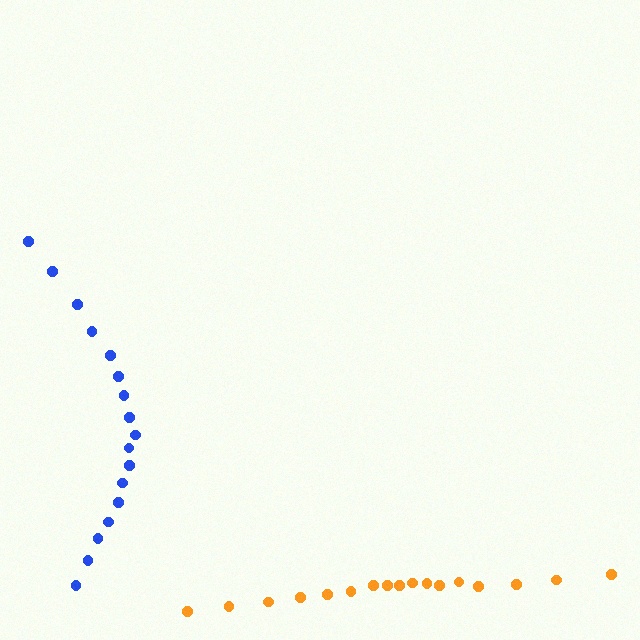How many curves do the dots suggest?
There are 2 distinct paths.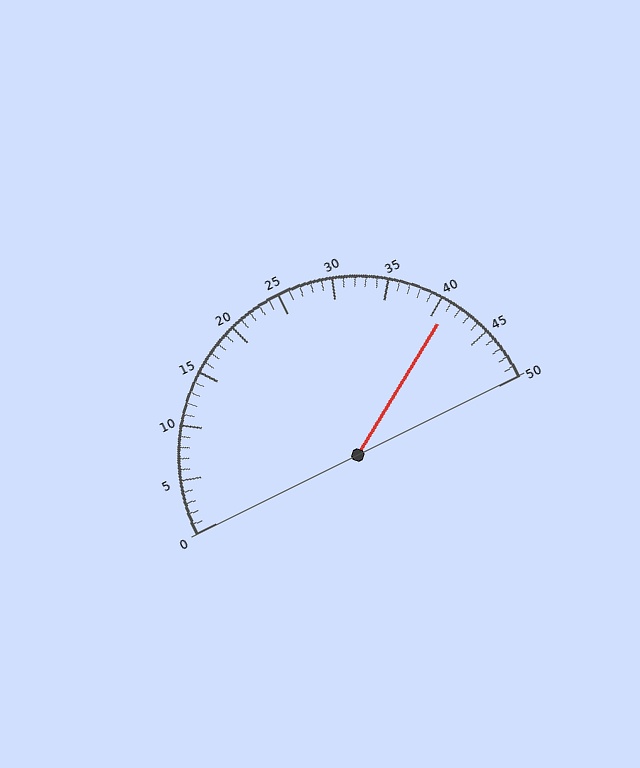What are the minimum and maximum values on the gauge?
The gauge ranges from 0 to 50.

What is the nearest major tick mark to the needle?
The nearest major tick mark is 40.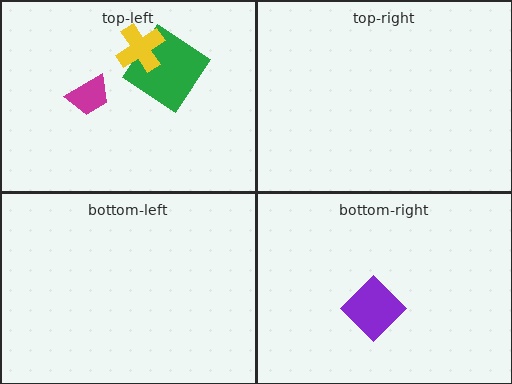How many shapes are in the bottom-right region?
1.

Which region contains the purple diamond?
The bottom-right region.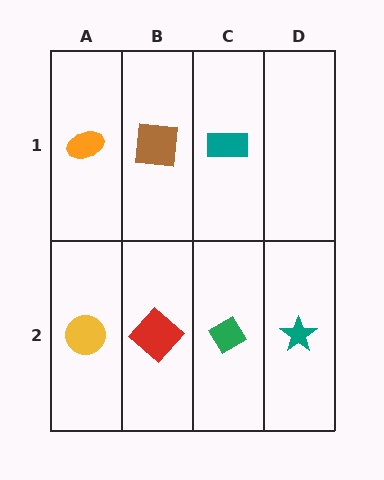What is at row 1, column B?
A brown square.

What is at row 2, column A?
A yellow circle.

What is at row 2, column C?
A green diamond.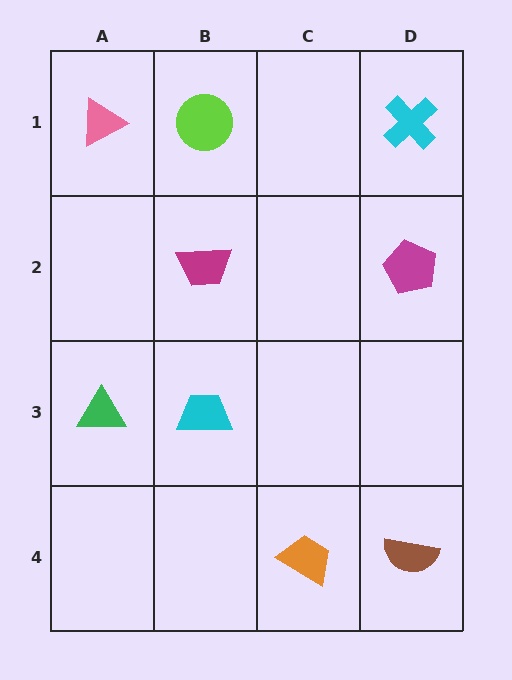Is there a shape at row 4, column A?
No, that cell is empty.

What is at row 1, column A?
A pink triangle.